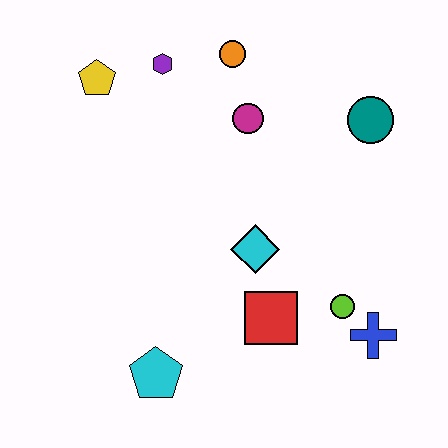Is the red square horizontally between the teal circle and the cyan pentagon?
Yes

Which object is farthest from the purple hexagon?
The blue cross is farthest from the purple hexagon.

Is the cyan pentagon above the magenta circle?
No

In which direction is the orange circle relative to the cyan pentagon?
The orange circle is above the cyan pentagon.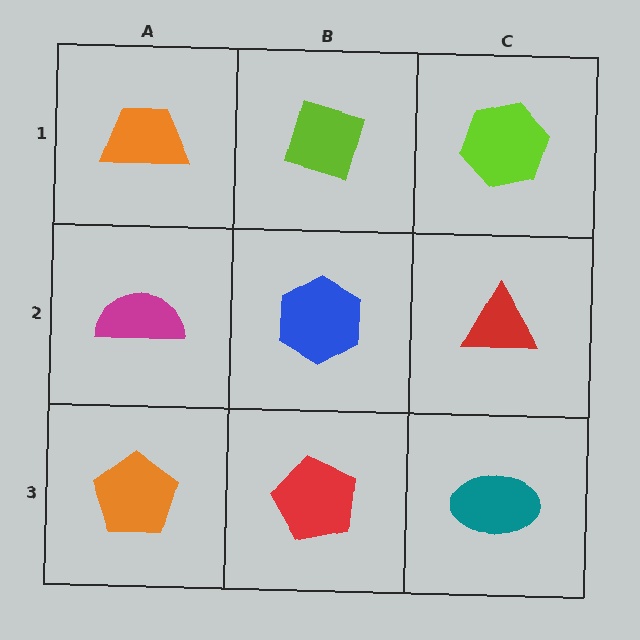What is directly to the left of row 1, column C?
A lime diamond.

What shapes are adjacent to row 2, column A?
An orange trapezoid (row 1, column A), an orange pentagon (row 3, column A), a blue hexagon (row 2, column B).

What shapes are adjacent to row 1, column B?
A blue hexagon (row 2, column B), an orange trapezoid (row 1, column A), a lime hexagon (row 1, column C).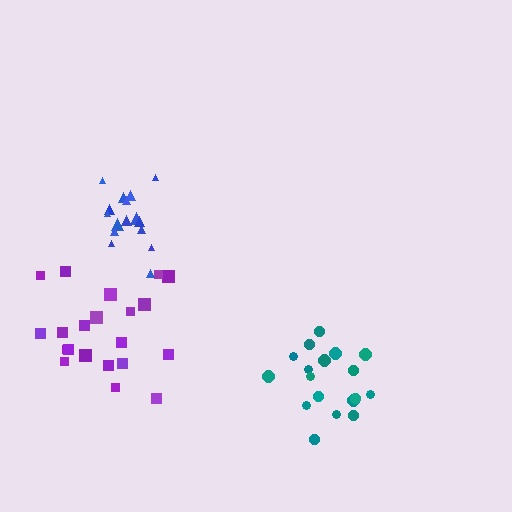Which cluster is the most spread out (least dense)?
Purple.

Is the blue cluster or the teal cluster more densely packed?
Blue.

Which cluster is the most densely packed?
Blue.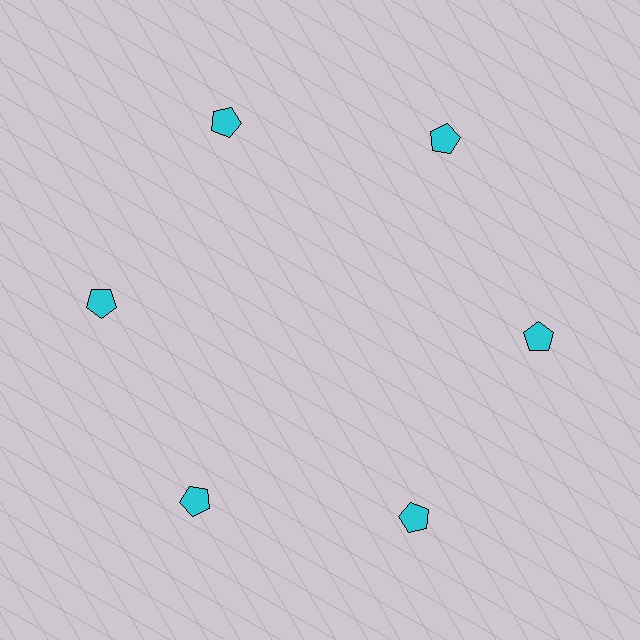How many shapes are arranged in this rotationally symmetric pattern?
There are 6 shapes, arranged in 6 groups of 1.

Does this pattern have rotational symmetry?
Yes, this pattern has 6-fold rotational symmetry. It looks the same after rotating 60 degrees around the center.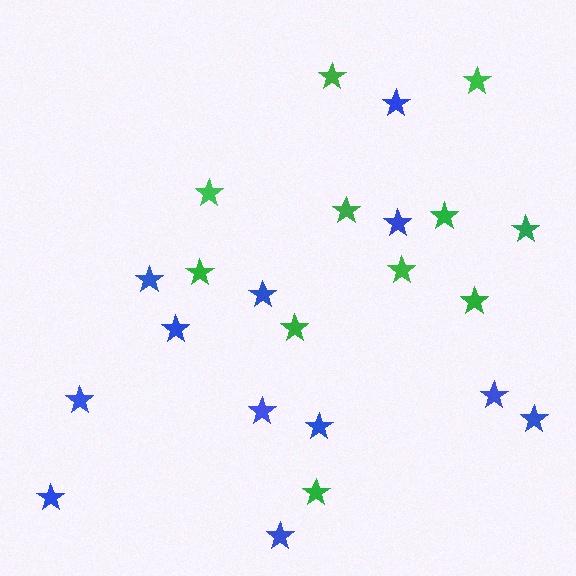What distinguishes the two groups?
There are 2 groups: one group of blue stars (12) and one group of green stars (11).